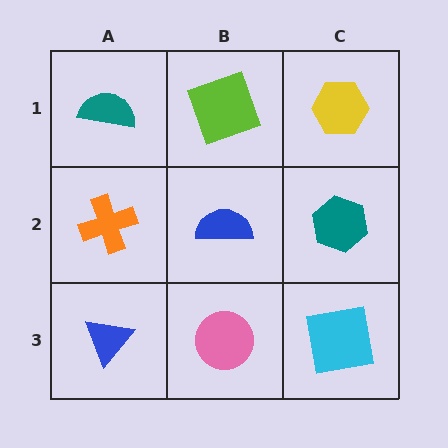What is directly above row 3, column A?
An orange cross.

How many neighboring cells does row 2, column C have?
3.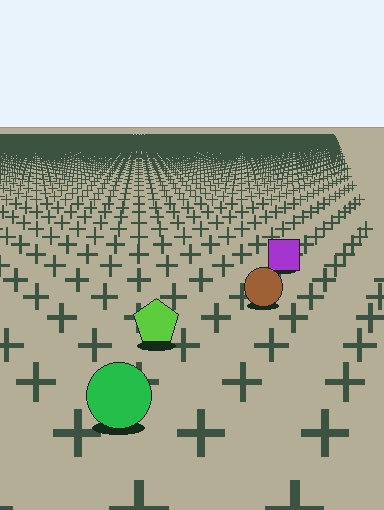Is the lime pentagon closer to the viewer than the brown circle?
Yes. The lime pentagon is closer — you can tell from the texture gradient: the ground texture is coarser near it.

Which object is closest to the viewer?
The green circle is closest. The texture marks near it are larger and more spread out.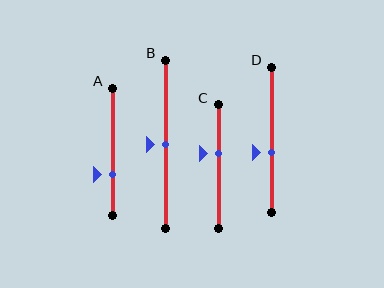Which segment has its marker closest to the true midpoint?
Segment B has its marker closest to the true midpoint.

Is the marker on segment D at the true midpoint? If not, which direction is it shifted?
No, the marker on segment D is shifted downward by about 9% of the segment length.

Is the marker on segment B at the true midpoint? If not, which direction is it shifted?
Yes, the marker on segment B is at the true midpoint.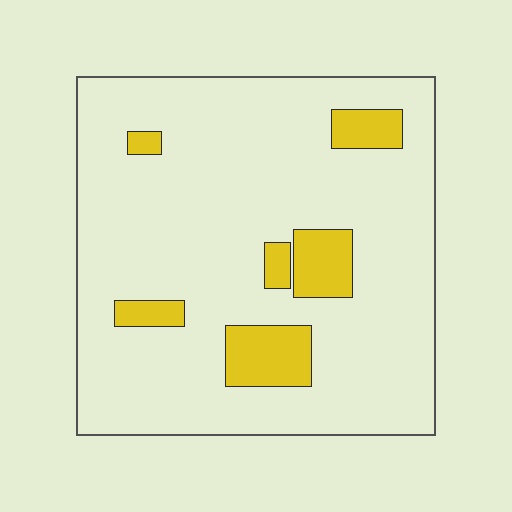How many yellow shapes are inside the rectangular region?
6.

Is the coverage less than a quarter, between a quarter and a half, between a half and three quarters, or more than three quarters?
Less than a quarter.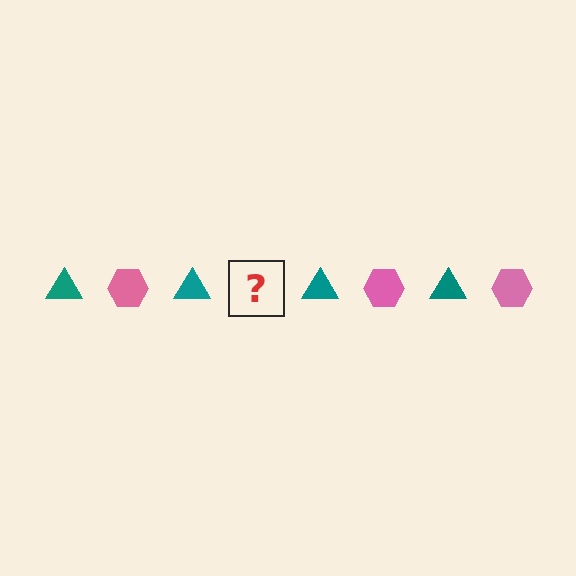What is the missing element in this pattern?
The missing element is a pink hexagon.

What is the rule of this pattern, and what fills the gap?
The rule is that the pattern alternates between teal triangle and pink hexagon. The gap should be filled with a pink hexagon.